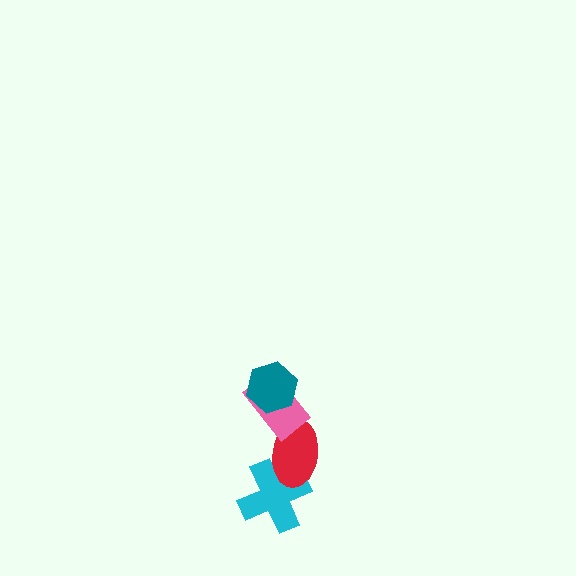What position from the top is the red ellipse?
The red ellipse is 3rd from the top.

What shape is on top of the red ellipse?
The pink rectangle is on top of the red ellipse.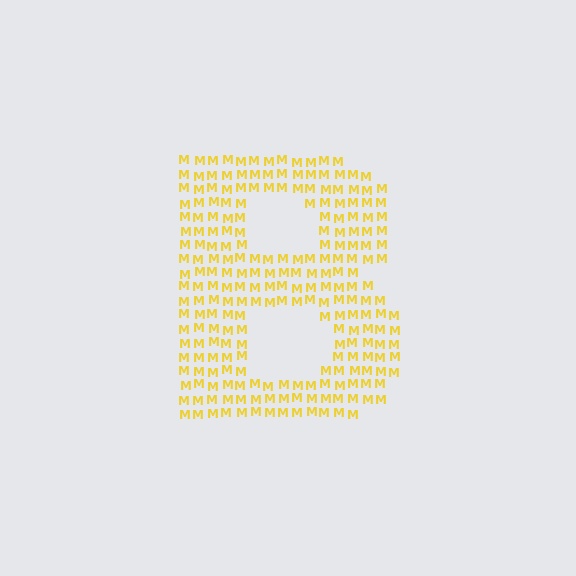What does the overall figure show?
The overall figure shows the letter B.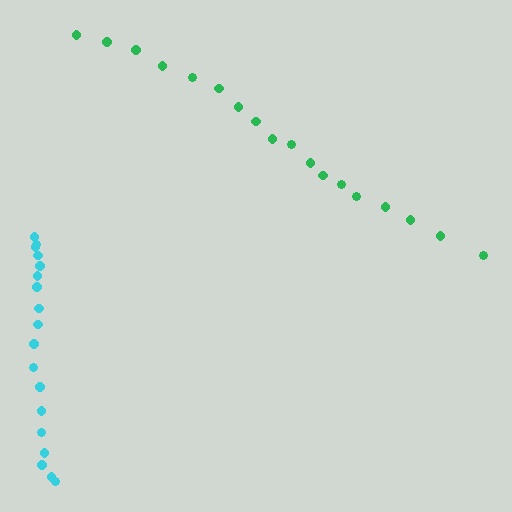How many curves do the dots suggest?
There are 2 distinct paths.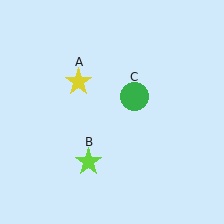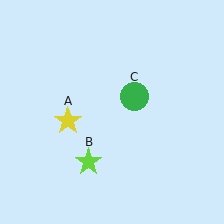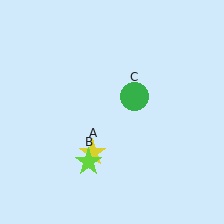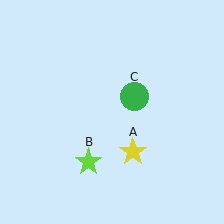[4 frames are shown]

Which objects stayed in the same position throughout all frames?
Lime star (object B) and green circle (object C) remained stationary.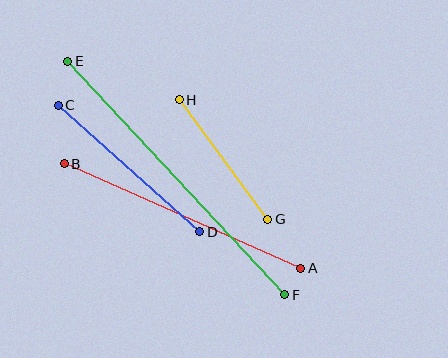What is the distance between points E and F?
The distance is approximately 319 pixels.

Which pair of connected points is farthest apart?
Points E and F are farthest apart.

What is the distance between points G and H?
The distance is approximately 148 pixels.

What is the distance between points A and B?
The distance is approximately 259 pixels.